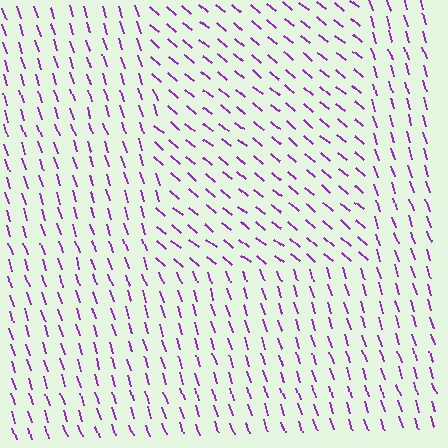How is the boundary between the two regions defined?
The boundary is defined purely by a change in line orientation (approximately 32 degrees difference). All lines are the same color and thickness.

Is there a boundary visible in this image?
Yes, there is a texture boundary formed by a change in line orientation.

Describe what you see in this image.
The image is filled with small purple line segments. A rectangle region in the image has lines oriented differently from the surrounding lines, creating a visible texture boundary.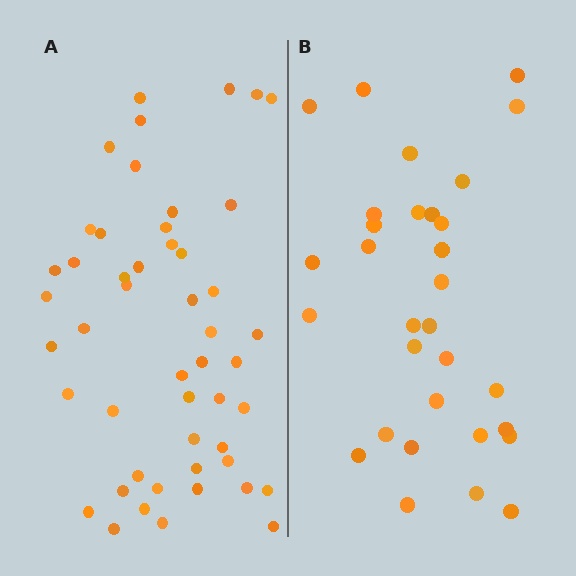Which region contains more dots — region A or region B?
Region A (the left region) has more dots.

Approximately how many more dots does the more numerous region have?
Region A has approximately 20 more dots than region B.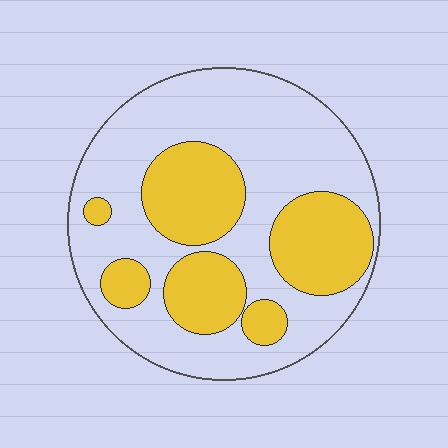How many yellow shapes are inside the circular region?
6.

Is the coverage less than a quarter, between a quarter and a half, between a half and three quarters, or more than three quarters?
Between a quarter and a half.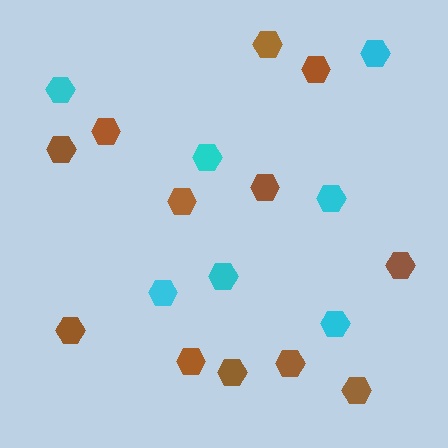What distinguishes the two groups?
There are 2 groups: one group of brown hexagons (12) and one group of cyan hexagons (7).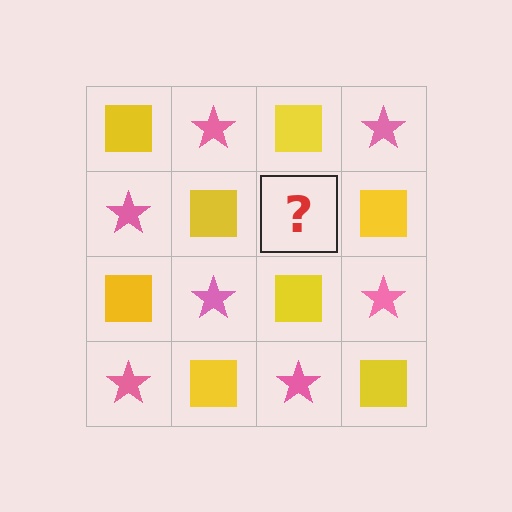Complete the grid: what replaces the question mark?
The question mark should be replaced with a pink star.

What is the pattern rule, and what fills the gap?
The rule is that it alternates yellow square and pink star in a checkerboard pattern. The gap should be filled with a pink star.